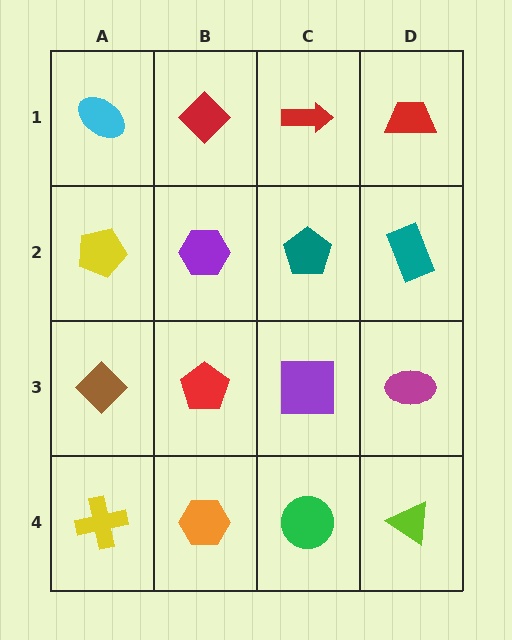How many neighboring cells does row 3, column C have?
4.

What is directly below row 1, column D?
A teal rectangle.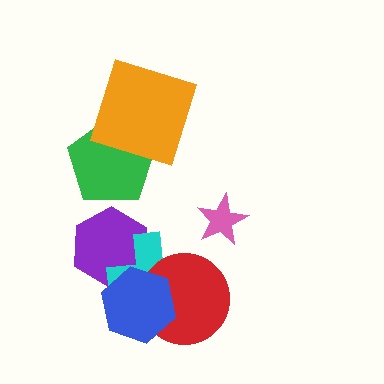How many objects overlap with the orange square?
1 object overlaps with the orange square.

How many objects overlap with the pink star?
0 objects overlap with the pink star.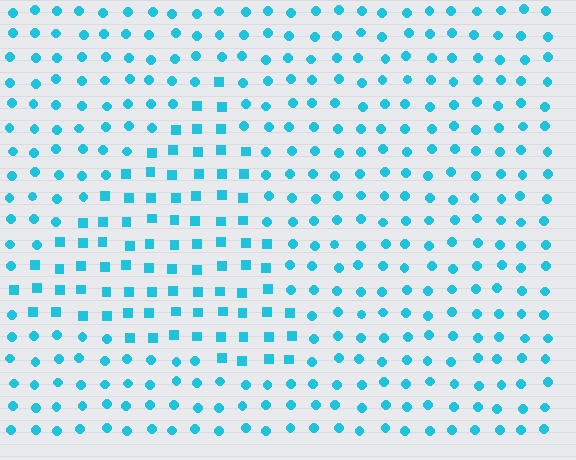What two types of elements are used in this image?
The image uses squares inside the triangle region and circles outside it.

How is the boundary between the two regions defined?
The boundary is defined by a change in element shape: squares inside vs. circles outside. All elements share the same color and spacing.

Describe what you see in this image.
The image is filled with small cyan elements arranged in a uniform grid. A triangle-shaped region contains squares, while the surrounding area contains circles. The boundary is defined purely by the change in element shape.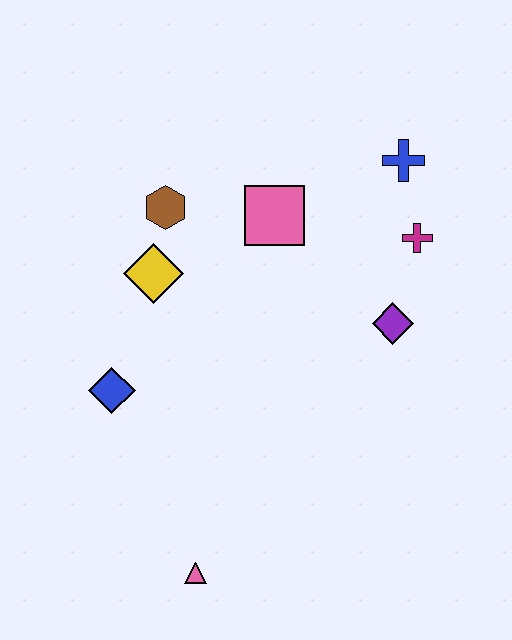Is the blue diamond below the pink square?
Yes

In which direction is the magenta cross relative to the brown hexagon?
The magenta cross is to the right of the brown hexagon.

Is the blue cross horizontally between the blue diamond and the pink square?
No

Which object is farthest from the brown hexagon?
The pink triangle is farthest from the brown hexagon.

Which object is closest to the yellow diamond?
The brown hexagon is closest to the yellow diamond.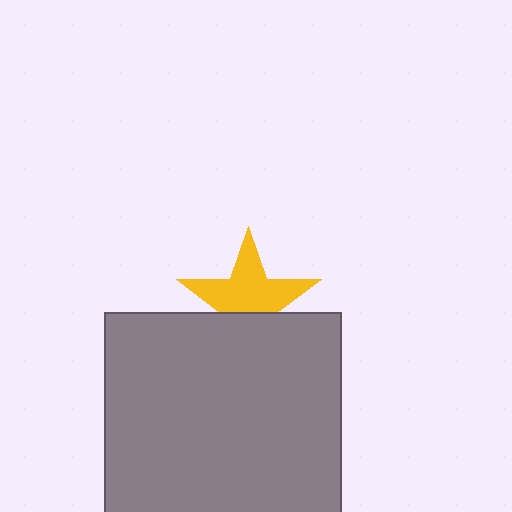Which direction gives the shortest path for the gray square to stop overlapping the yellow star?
Moving down gives the shortest separation.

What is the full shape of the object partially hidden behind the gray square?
The partially hidden object is a yellow star.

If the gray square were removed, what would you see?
You would see the complete yellow star.